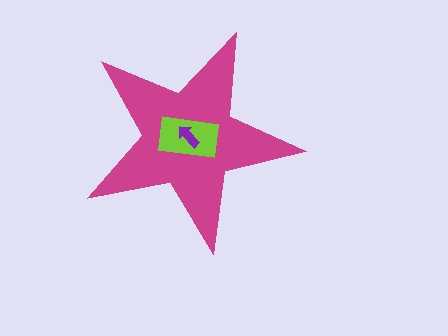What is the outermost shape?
The magenta star.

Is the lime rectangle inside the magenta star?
Yes.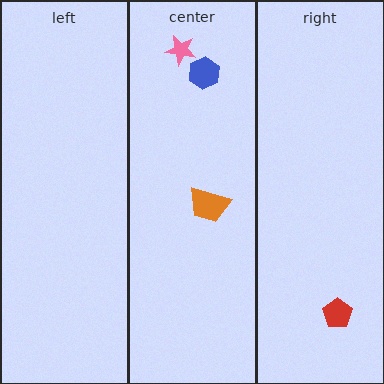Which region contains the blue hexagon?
The center region.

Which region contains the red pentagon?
The right region.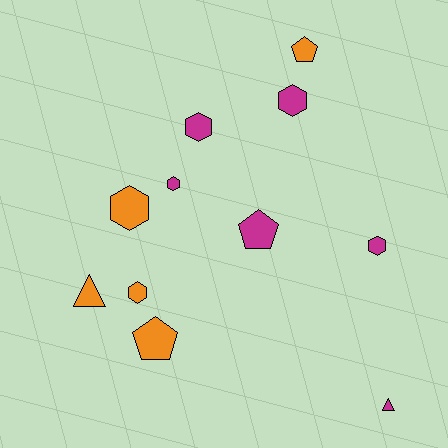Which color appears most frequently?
Magenta, with 6 objects.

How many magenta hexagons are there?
There are 4 magenta hexagons.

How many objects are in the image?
There are 11 objects.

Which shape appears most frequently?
Hexagon, with 6 objects.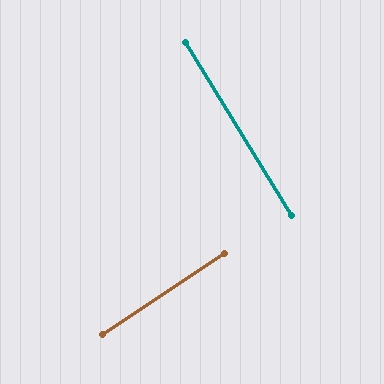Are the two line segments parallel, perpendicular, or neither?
Perpendicular — they meet at approximately 88°.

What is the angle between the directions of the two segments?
Approximately 88 degrees.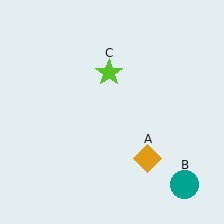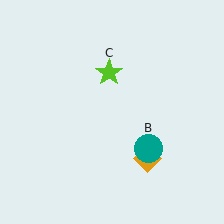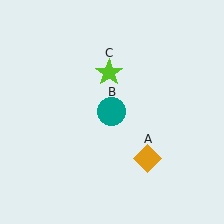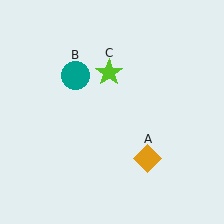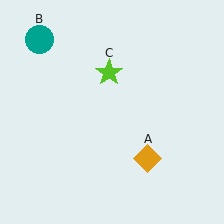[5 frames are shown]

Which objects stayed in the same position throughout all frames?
Orange diamond (object A) and lime star (object C) remained stationary.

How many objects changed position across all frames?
1 object changed position: teal circle (object B).